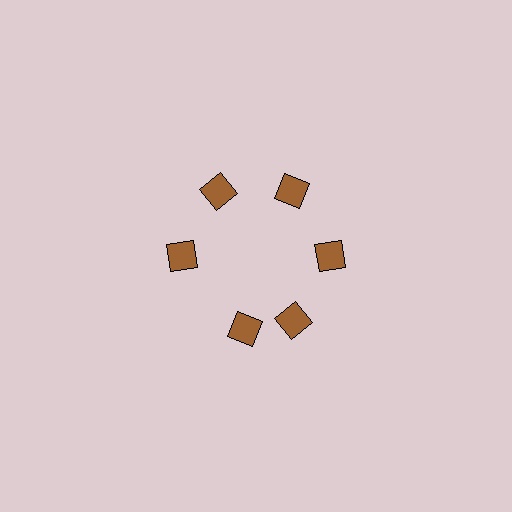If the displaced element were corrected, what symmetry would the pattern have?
It would have 6-fold rotational symmetry — the pattern would map onto itself every 60 degrees.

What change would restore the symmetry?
The symmetry would be restored by rotating it back into even spacing with its neighbors so that all 6 diamonds sit at equal angles and equal distance from the center.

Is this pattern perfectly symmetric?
No. The 6 brown diamonds are arranged in a ring, but one element near the 7 o'clock position is rotated out of alignment along the ring, breaking the 6-fold rotational symmetry.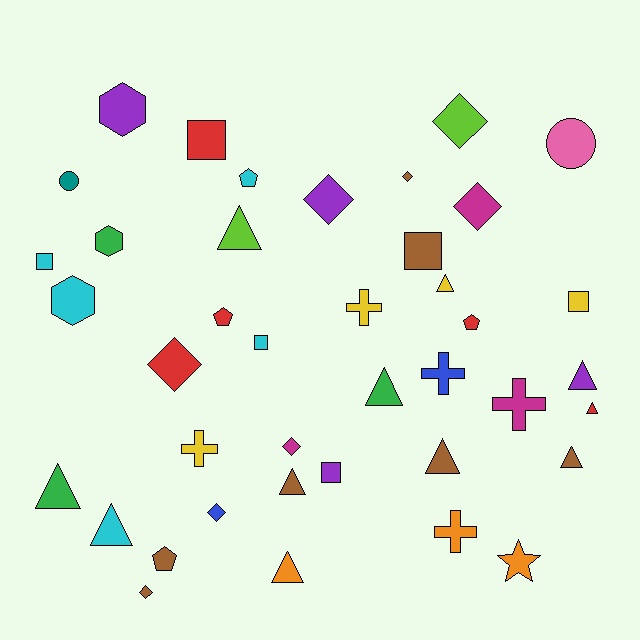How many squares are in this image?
There are 6 squares.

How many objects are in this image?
There are 40 objects.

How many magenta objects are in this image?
There are 3 magenta objects.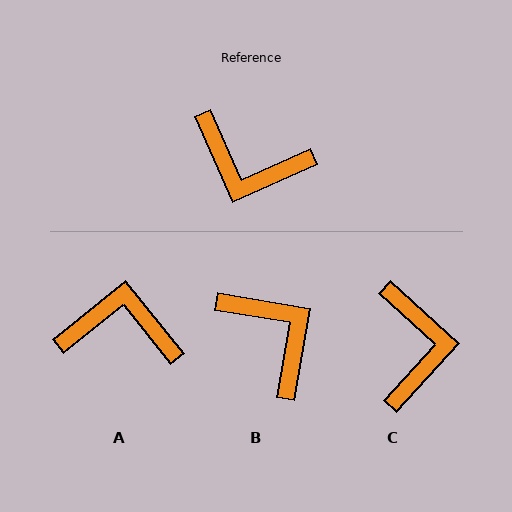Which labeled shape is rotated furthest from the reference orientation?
A, about 165 degrees away.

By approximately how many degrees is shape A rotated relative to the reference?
Approximately 165 degrees clockwise.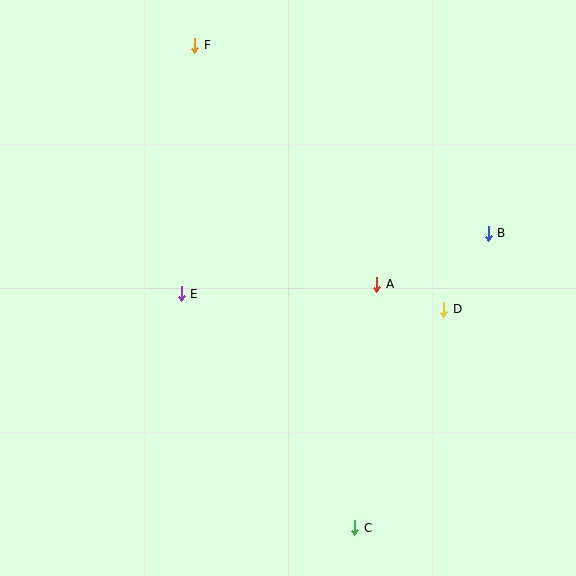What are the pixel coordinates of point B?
Point B is at (488, 233).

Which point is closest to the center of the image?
Point A at (377, 284) is closest to the center.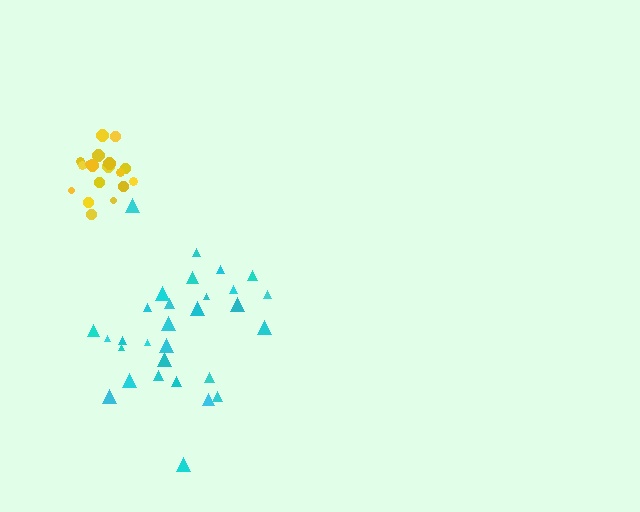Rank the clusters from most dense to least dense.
yellow, cyan.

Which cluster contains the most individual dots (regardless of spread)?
Cyan (31).